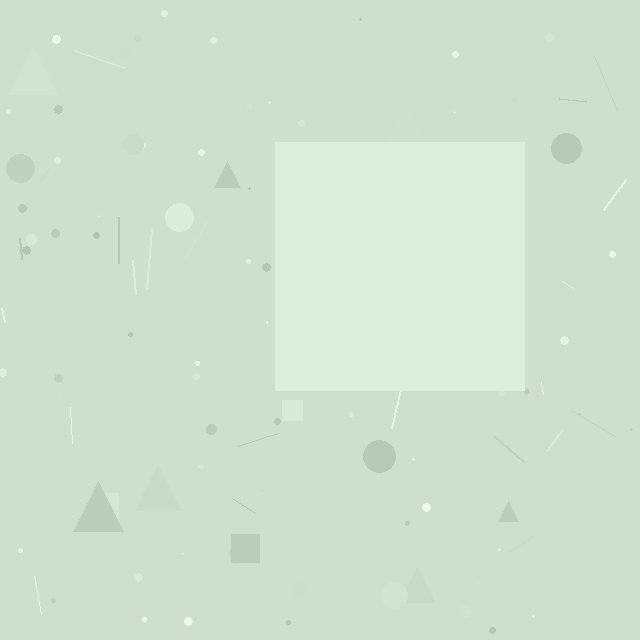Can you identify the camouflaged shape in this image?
The camouflaged shape is a square.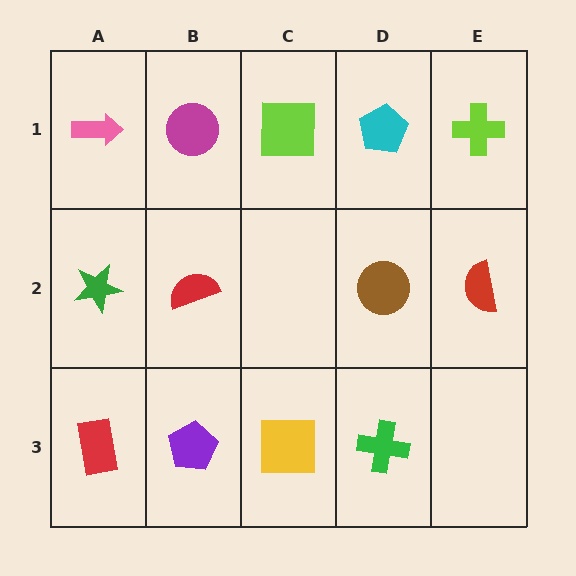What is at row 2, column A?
A green star.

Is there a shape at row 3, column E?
No, that cell is empty.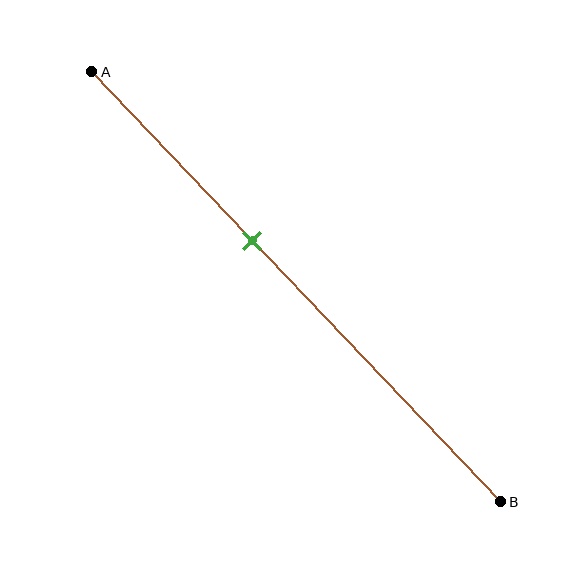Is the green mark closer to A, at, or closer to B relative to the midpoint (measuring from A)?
The green mark is closer to point A than the midpoint of segment AB.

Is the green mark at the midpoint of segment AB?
No, the mark is at about 40% from A, not at the 50% midpoint.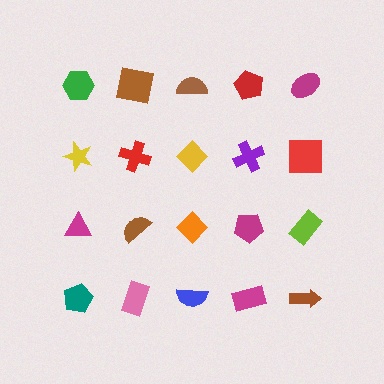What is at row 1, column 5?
A magenta ellipse.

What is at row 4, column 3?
A blue semicircle.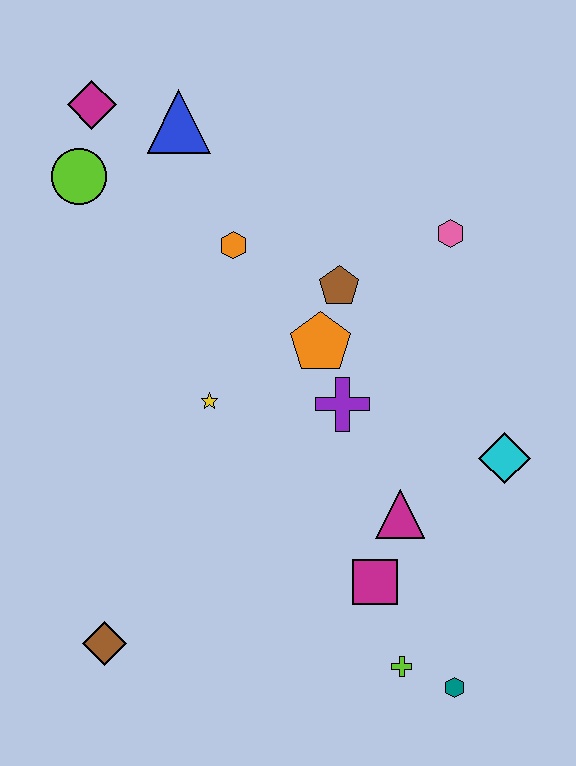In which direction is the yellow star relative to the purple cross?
The yellow star is to the left of the purple cross.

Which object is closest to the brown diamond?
The yellow star is closest to the brown diamond.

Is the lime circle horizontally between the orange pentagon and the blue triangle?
No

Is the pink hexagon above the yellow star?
Yes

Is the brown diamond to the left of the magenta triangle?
Yes